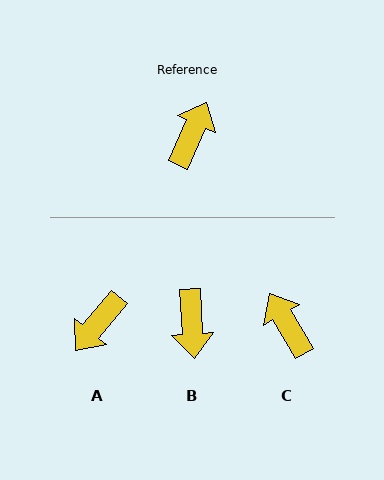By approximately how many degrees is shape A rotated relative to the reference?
Approximately 164 degrees counter-clockwise.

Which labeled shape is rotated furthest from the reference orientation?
A, about 164 degrees away.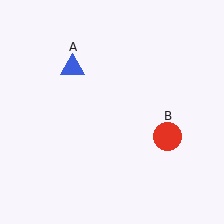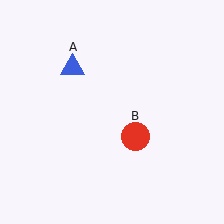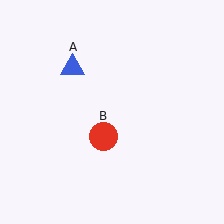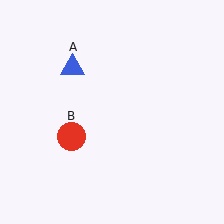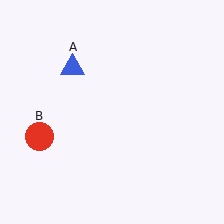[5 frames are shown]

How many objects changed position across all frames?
1 object changed position: red circle (object B).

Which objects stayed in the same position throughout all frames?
Blue triangle (object A) remained stationary.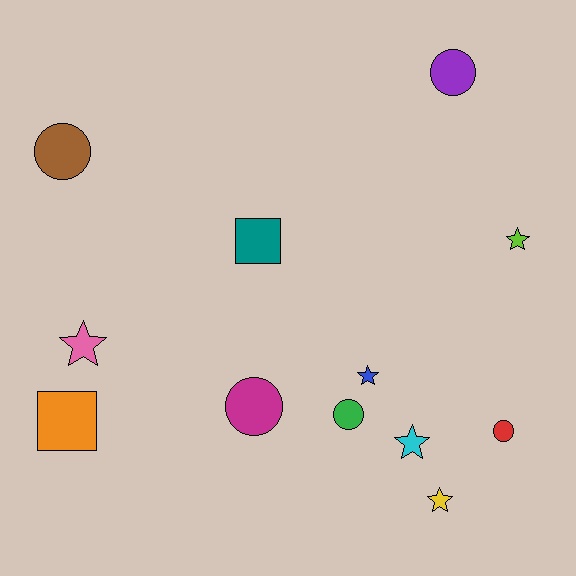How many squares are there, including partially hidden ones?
There are 2 squares.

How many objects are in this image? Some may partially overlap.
There are 12 objects.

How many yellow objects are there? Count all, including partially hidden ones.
There is 1 yellow object.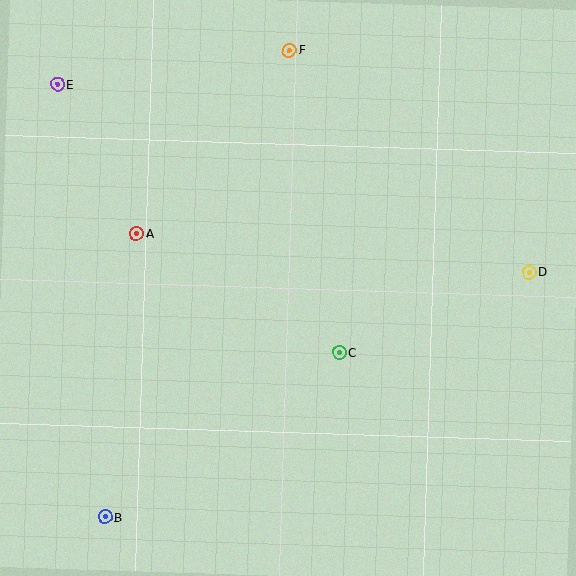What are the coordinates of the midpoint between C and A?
The midpoint between C and A is at (238, 293).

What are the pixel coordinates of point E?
Point E is at (58, 84).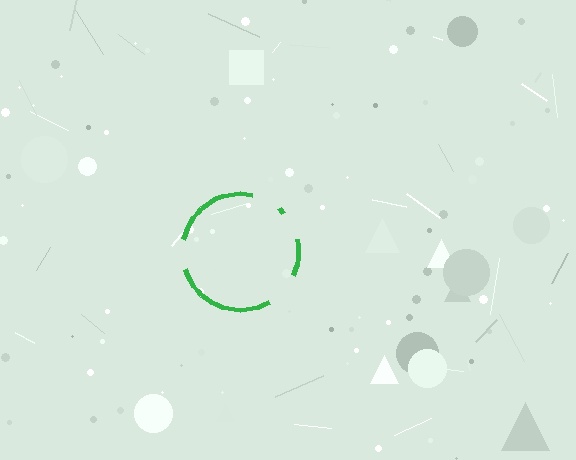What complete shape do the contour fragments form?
The contour fragments form a circle.